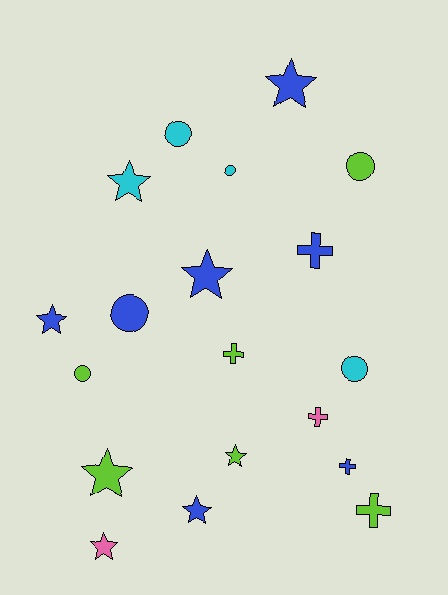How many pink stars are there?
There is 1 pink star.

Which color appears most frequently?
Blue, with 7 objects.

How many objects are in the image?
There are 19 objects.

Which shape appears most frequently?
Star, with 8 objects.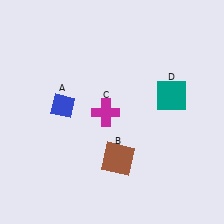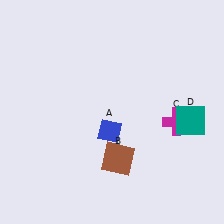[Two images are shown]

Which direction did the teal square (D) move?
The teal square (D) moved down.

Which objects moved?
The objects that moved are: the blue diamond (A), the magenta cross (C), the teal square (D).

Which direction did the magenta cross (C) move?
The magenta cross (C) moved right.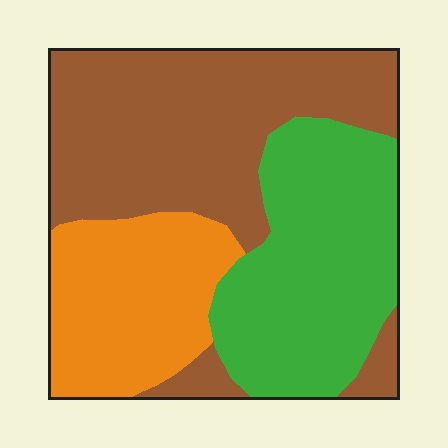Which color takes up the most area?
Brown, at roughly 45%.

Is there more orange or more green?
Green.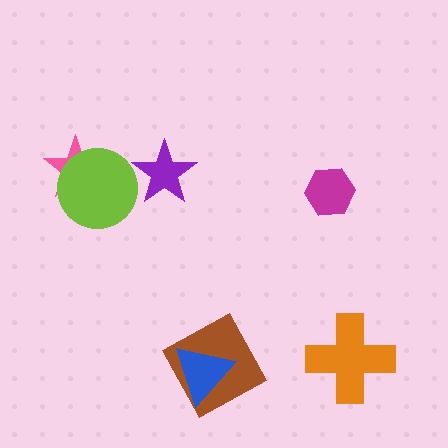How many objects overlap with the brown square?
1 object overlaps with the brown square.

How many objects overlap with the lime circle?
1 object overlaps with the lime circle.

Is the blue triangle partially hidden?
No, no other shape covers it.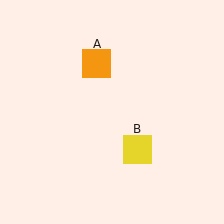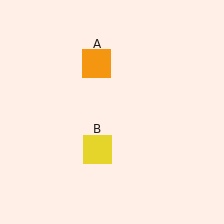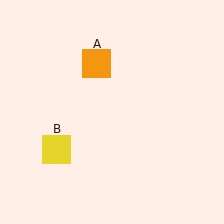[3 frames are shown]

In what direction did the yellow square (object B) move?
The yellow square (object B) moved left.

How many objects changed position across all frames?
1 object changed position: yellow square (object B).